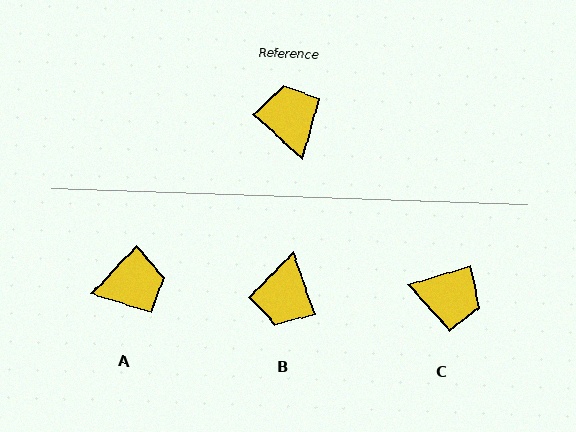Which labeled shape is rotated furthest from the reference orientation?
B, about 152 degrees away.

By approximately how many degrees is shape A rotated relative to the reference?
Approximately 91 degrees clockwise.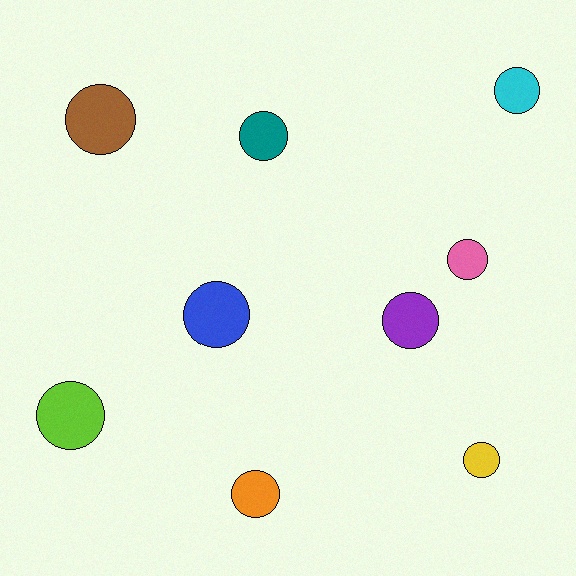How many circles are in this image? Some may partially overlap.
There are 9 circles.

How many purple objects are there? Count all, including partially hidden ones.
There is 1 purple object.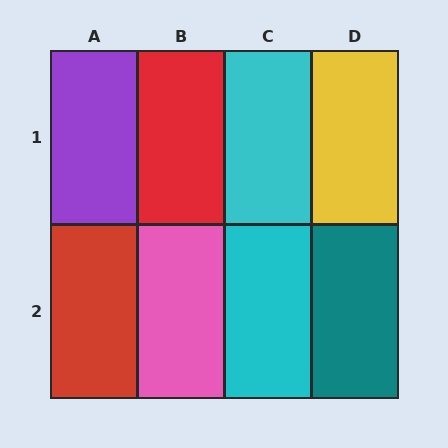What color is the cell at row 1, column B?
Red.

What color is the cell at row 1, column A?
Purple.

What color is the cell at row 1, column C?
Cyan.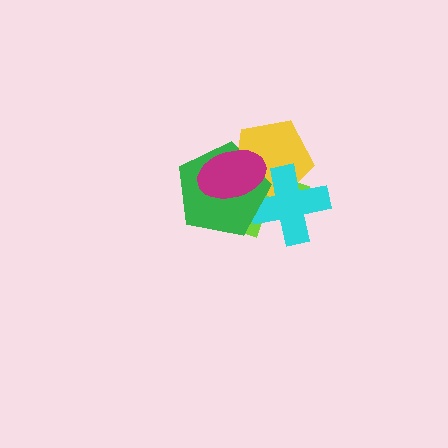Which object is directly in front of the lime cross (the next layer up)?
The yellow pentagon is directly in front of the lime cross.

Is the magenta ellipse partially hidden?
No, no other shape covers it.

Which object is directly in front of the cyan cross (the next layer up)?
The green pentagon is directly in front of the cyan cross.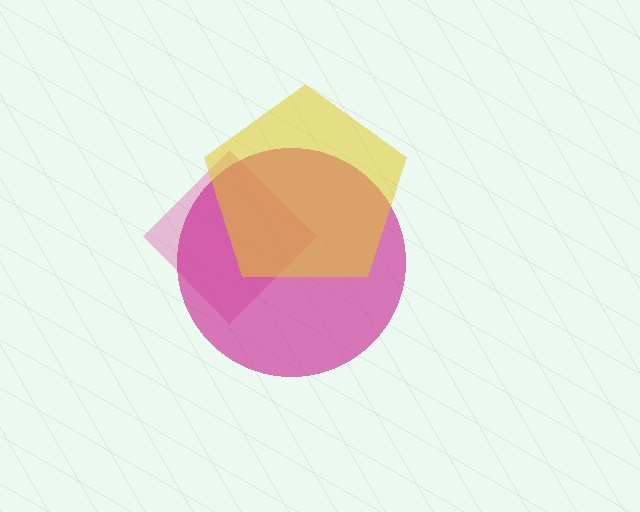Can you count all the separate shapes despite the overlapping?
Yes, there are 3 separate shapes.